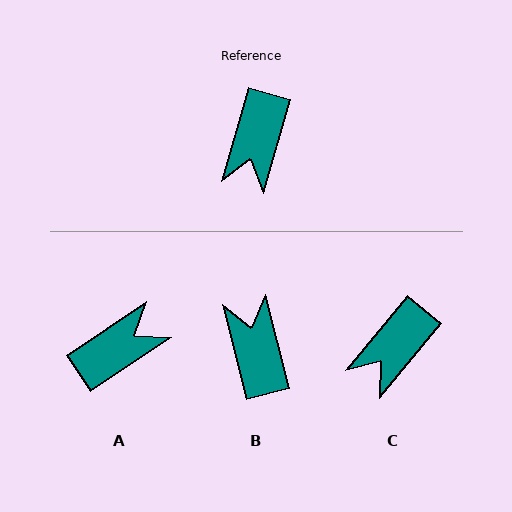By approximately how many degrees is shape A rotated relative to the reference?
Approximately 140 degrees counter-clockwise.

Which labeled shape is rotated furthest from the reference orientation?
B, about 150 degrees away.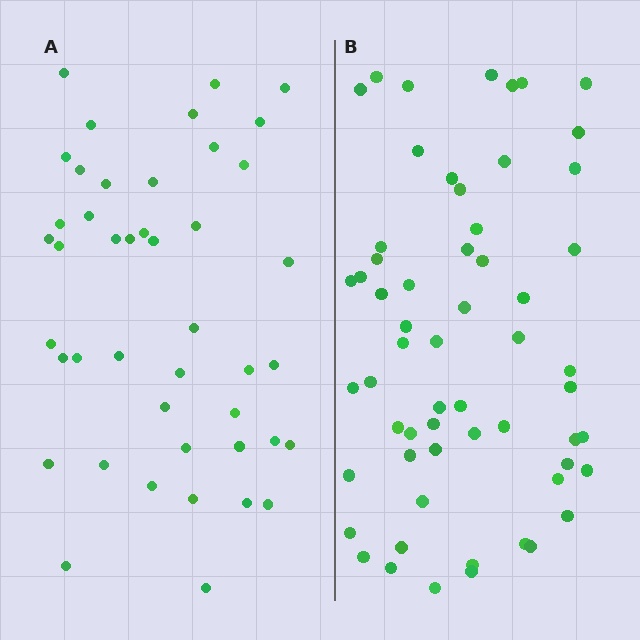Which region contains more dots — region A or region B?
Region B (the right region) has more dots.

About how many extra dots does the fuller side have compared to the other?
Region B has approximately 15 more dots than region A.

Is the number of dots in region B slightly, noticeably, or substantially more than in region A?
Region B has noticeably more, but not dramatically so. The ratio is roughly 1.3 to 1.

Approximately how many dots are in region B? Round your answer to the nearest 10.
About 60 dots. (The exact count is 59, which rounds to 60.)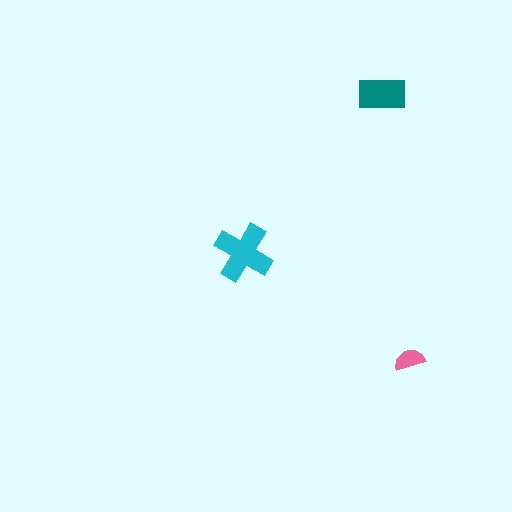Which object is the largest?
The cyan cross.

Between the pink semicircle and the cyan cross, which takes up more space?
The cyan cross.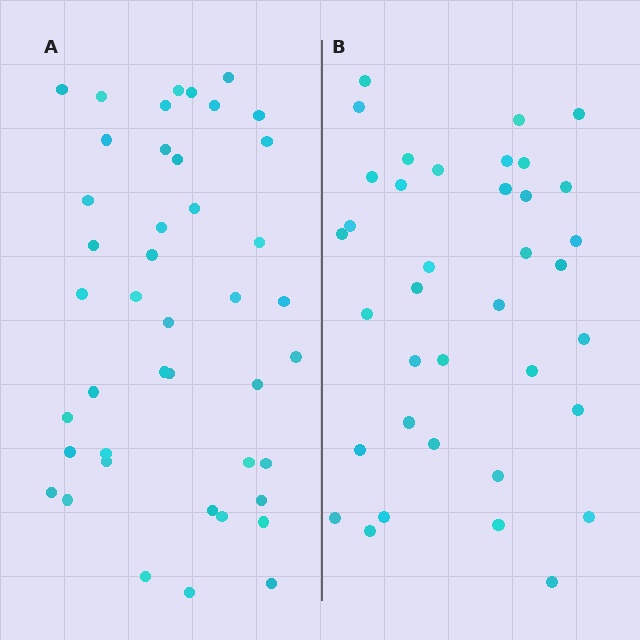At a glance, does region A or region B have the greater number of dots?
Region A (the left region) has more dots.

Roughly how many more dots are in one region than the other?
Region A has about 6 more dots than region B.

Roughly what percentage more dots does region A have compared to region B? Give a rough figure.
About 15% more.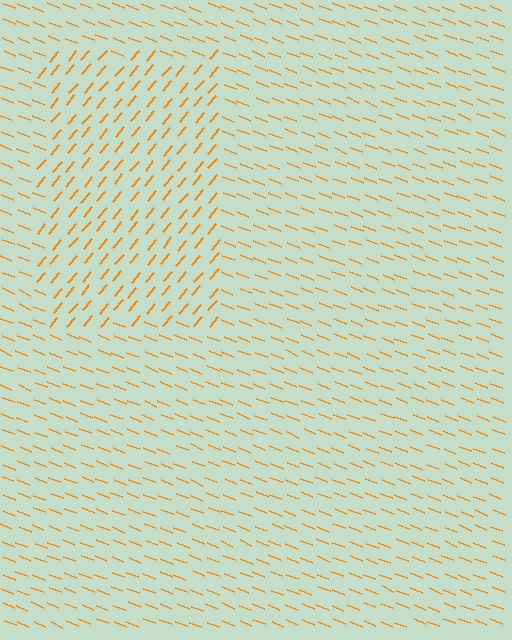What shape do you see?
I see a rectangle.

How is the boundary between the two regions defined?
The boundary is defined purely by a change in line orientation (approximately 72 degrees difference). All lines are the same color and thickness.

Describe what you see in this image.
The image is filled with small orange line segments. A rectangle region in the image has lines oriented differently from the surrounding lines, creating a visible texture boundary.